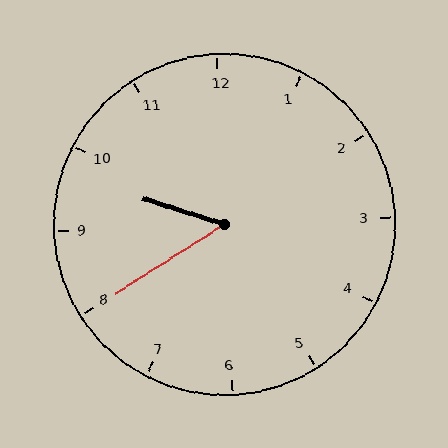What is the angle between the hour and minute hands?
Approximately 50 degrees.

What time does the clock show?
9:40.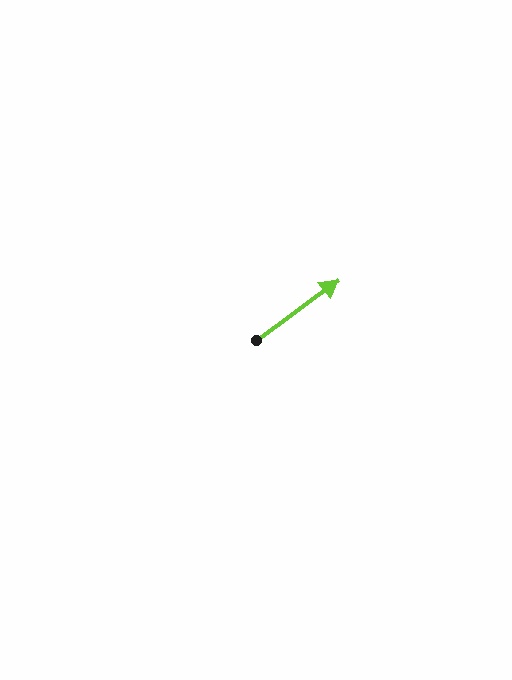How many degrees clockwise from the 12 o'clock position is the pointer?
Approximately 54 degrees.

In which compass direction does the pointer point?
Northeast.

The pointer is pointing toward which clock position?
Roughly 2 o'clock.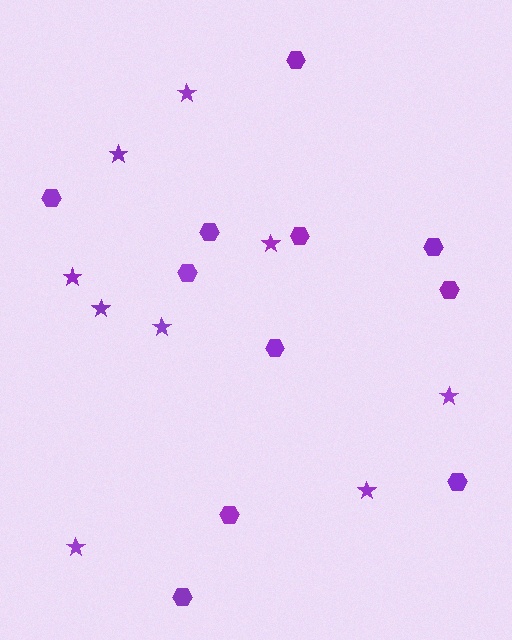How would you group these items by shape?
There are 2 groups: one group of stars (9) and one group of hexagons (11).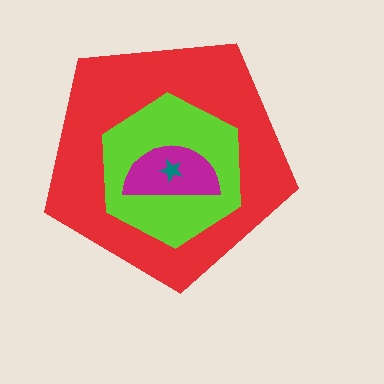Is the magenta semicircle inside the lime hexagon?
Yes.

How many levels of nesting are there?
4.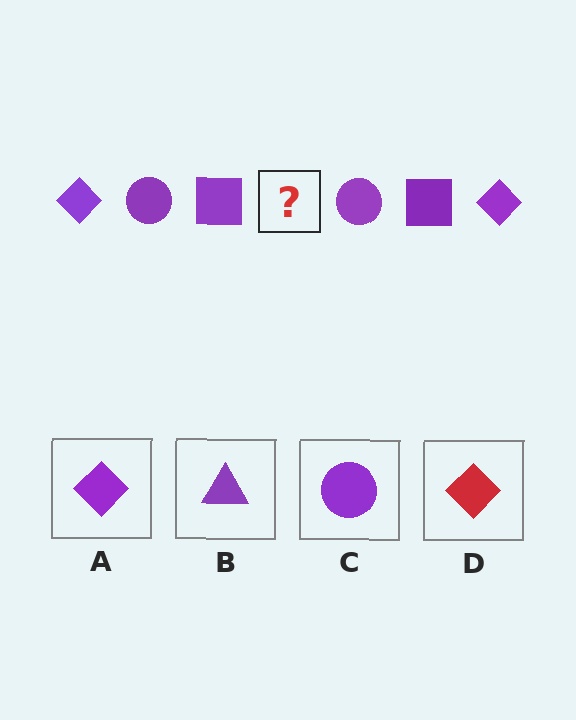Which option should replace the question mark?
Option A.